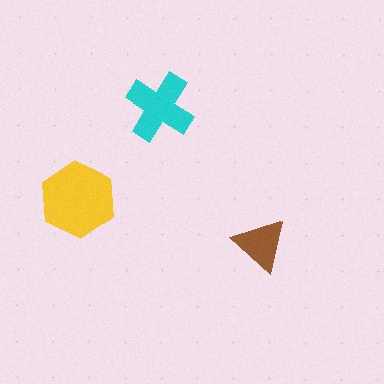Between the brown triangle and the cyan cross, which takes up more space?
The cyan cross.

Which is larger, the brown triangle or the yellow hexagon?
The yellow hexagon.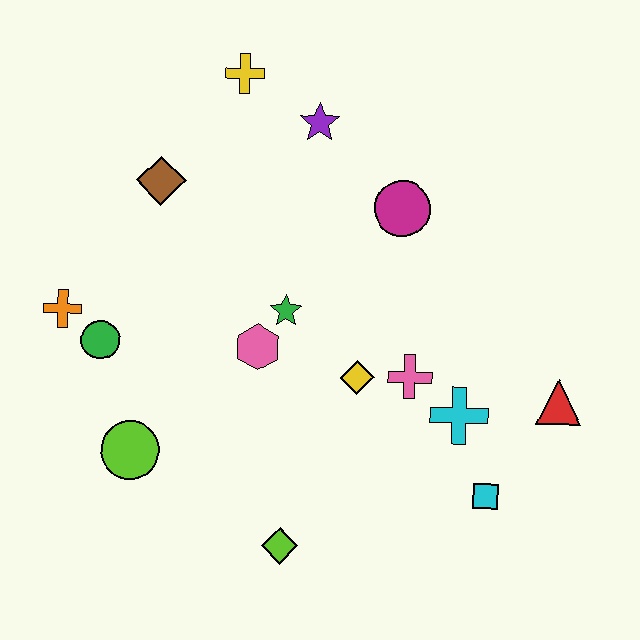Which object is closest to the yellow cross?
The purple star is closest to the yellow cross.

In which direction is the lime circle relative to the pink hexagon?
The lime circle is to the left of the pink hexagon.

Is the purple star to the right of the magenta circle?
No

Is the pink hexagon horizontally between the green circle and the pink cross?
Yes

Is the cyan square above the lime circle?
No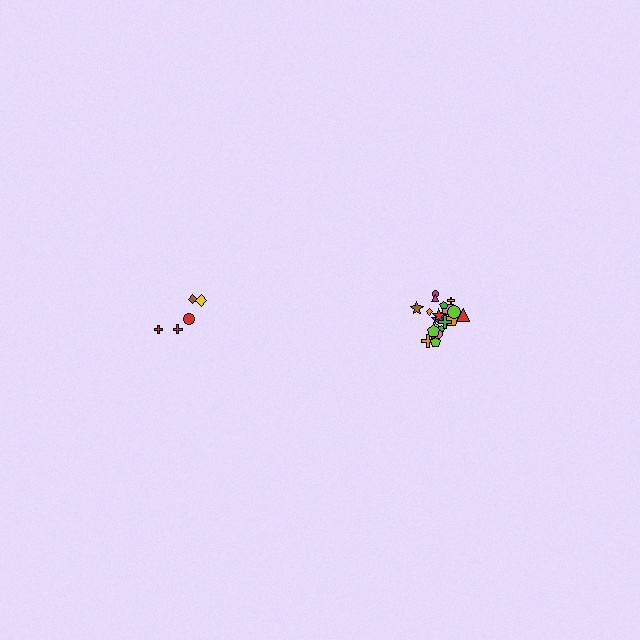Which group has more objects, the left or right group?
The right group.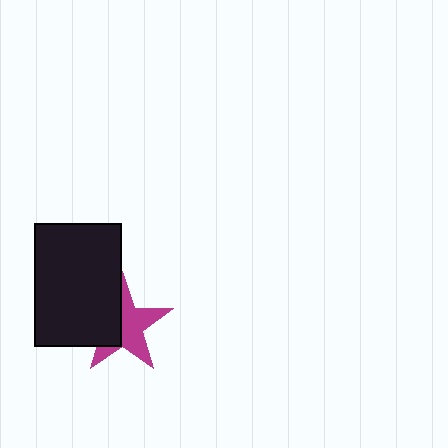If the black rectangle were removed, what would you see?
You would see the complete magenta star.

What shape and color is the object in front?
The object in front is a black rectangle.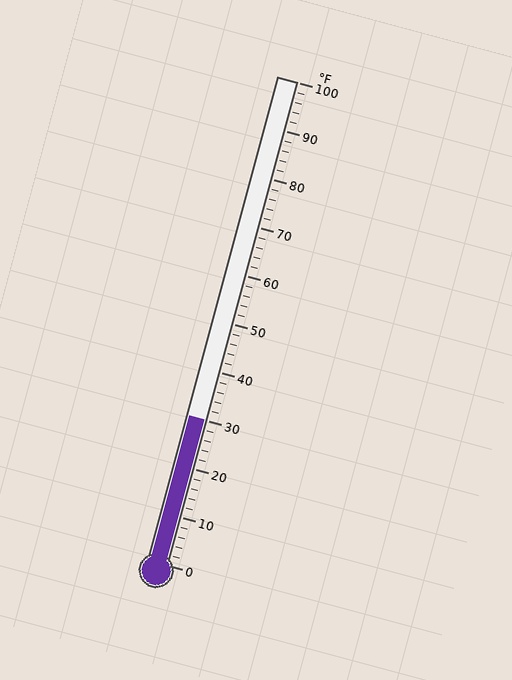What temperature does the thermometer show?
The thermometer shows approximately 30°F.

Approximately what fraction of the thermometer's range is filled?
The thermometer is filled to approximately 30% of its range.